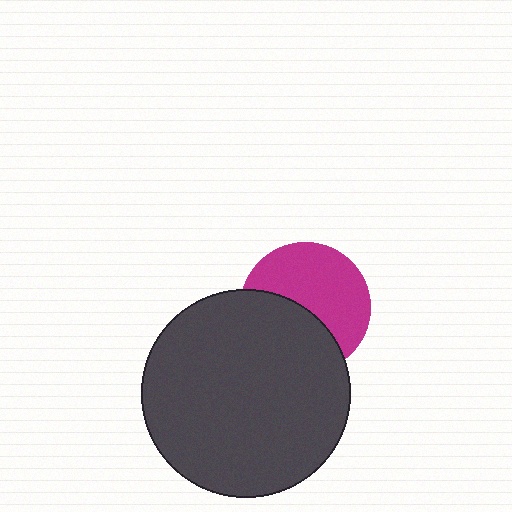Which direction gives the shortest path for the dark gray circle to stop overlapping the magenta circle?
Moving down gives the shortest separation.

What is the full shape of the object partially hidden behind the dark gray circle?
The partially hidden object is a magenta circle.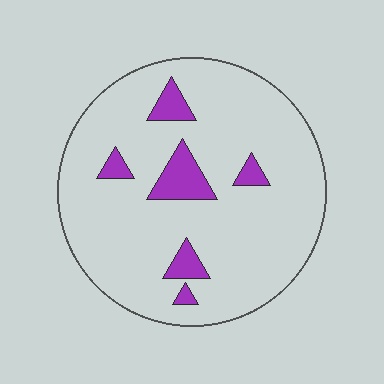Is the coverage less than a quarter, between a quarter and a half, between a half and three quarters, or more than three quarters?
Less than a quarter.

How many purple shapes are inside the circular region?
6.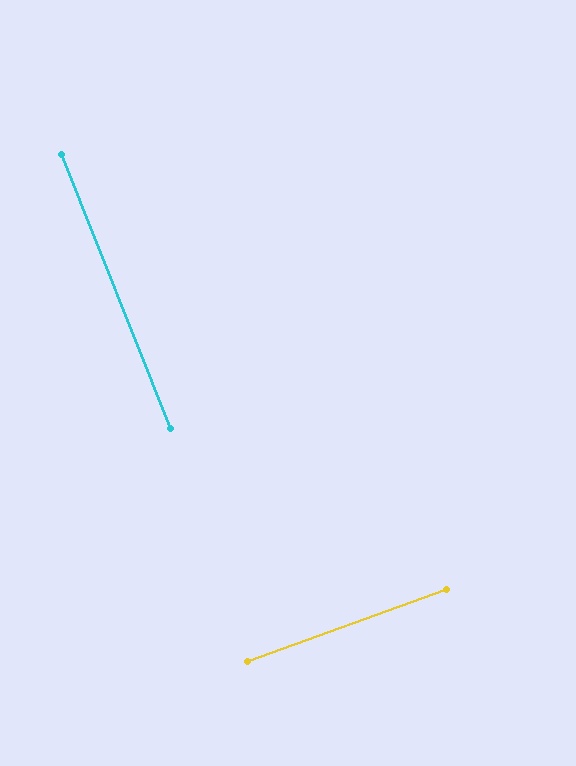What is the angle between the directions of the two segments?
Approximately 88 degrees.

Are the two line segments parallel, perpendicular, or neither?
Perpendicular — they meet at approximately 88°.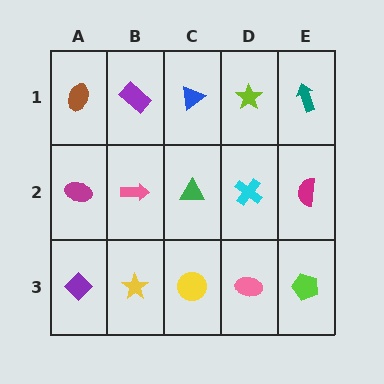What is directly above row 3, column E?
A magenta semicircle.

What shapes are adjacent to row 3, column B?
A pink arrow (row 2, column B), a purple diamond (row 3, column A), a yellow circle (row 3, column C).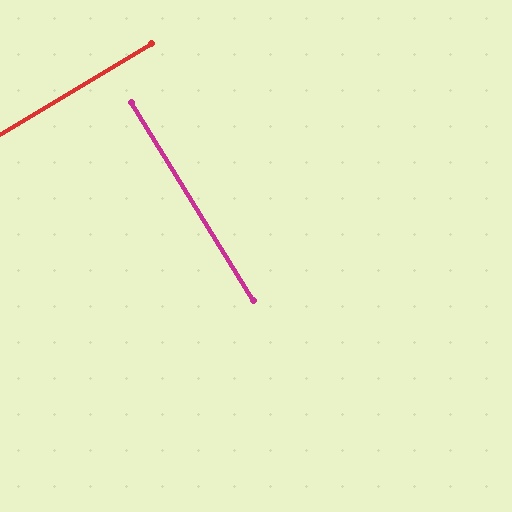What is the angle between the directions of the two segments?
Approximately 89 degrees.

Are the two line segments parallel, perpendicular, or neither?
Perpendicular — they meet at approximately 89°.